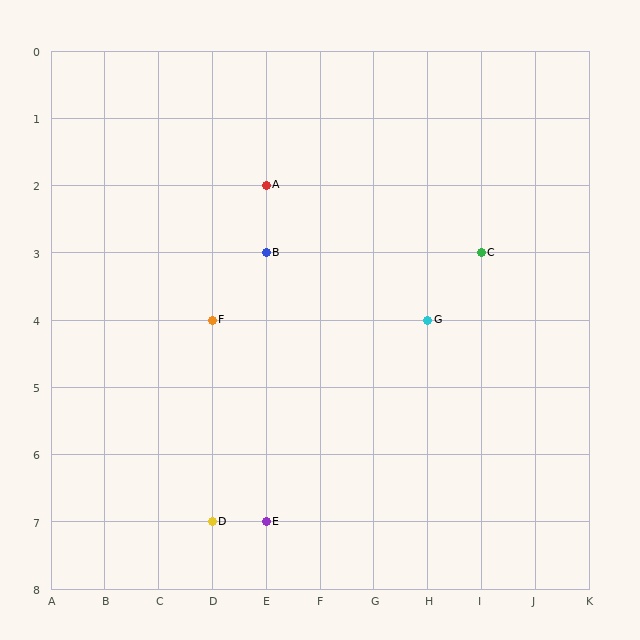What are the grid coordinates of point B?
Point B is at grid coordinates (E, 3).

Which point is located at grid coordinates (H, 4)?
Point G is at (H, 4).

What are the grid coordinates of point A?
Point A is at grid coordinates (E, 2).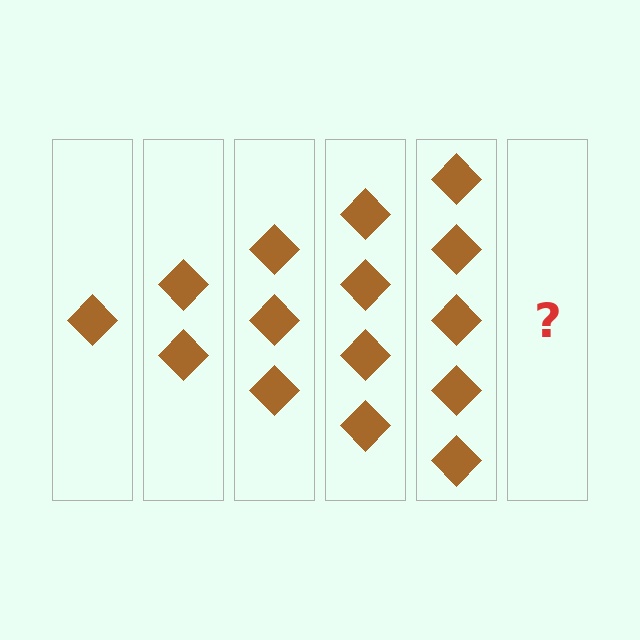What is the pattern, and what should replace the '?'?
The pattern is that each step adds one more diamond. The '?' should be 6 diamonds.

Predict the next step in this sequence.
The next step is 6 diamonds.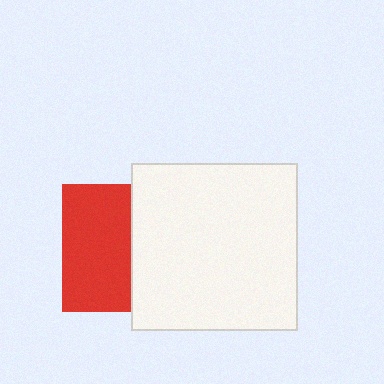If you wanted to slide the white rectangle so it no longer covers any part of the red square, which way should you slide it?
Slide it right — that is the most direct way to separate the two shapes.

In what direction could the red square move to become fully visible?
The red square could move left. That would shift it out from behind the white rectangle entirely.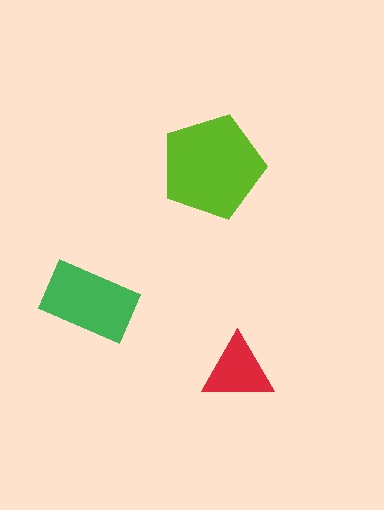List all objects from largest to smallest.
The lime pentagon, the green rectangle, the red triangle.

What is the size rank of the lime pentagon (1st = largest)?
1st.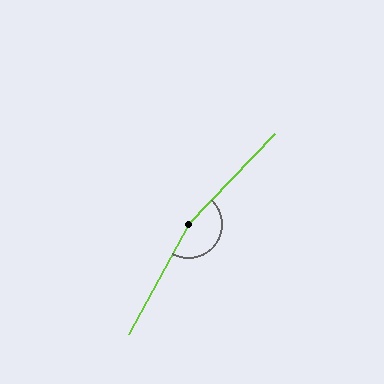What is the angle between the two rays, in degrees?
Approximately 165 degrees.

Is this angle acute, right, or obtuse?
It is obtuse.